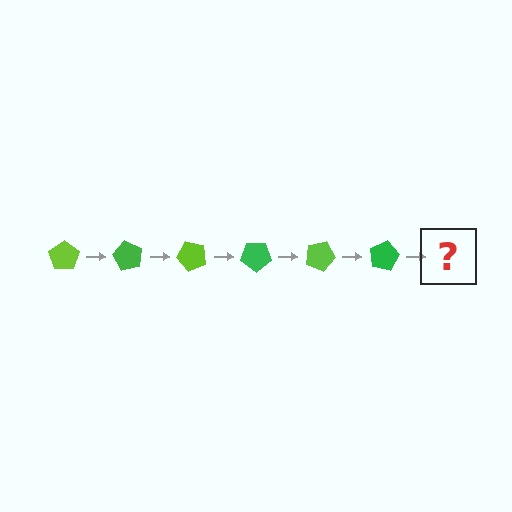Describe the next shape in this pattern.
It should be a lime pentagon, rotated 360 degrees from the start.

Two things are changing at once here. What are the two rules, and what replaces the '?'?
The two rules are that it rotates 60 degrees each step and the color cycles through lime and green. The '?' should be a lime pentagon, rotated 360 degrees from the start.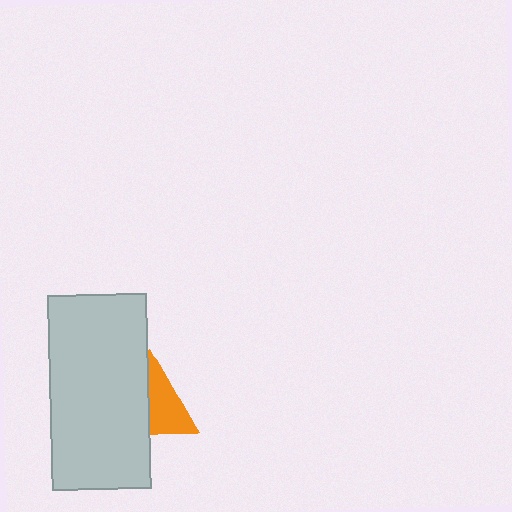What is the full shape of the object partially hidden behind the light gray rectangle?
The partially hidden object is an orange triangle.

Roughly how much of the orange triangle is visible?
About half of it is visible (roughly 53%).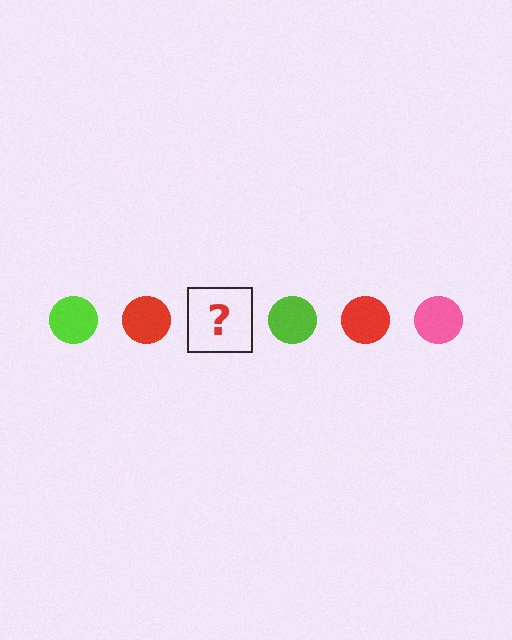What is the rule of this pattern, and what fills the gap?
The rule is that the pattern cycles through lime, red, pink circles. The gap should be filled with a pink circle.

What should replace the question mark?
The question mark should be replaced with a pink circle.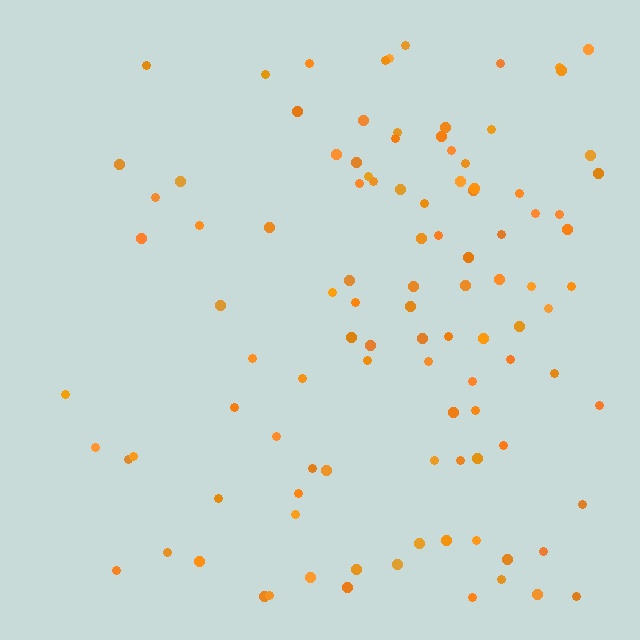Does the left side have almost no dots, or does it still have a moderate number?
Still a moderate number, just noticeably fewer than the right.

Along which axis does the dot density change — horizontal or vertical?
Horizontal.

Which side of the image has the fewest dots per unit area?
The left.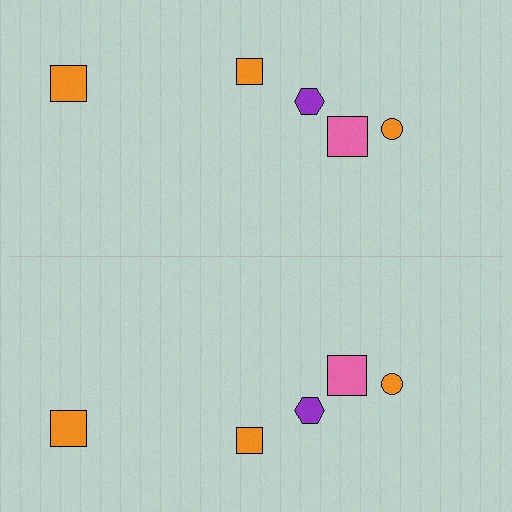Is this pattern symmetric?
Yes, this pattern has bilateral (reflection) symmetry.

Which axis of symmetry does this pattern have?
The pattern has a horizontal axis of symmetry running through the center of the image.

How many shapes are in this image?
There are 10 shapes in this image.